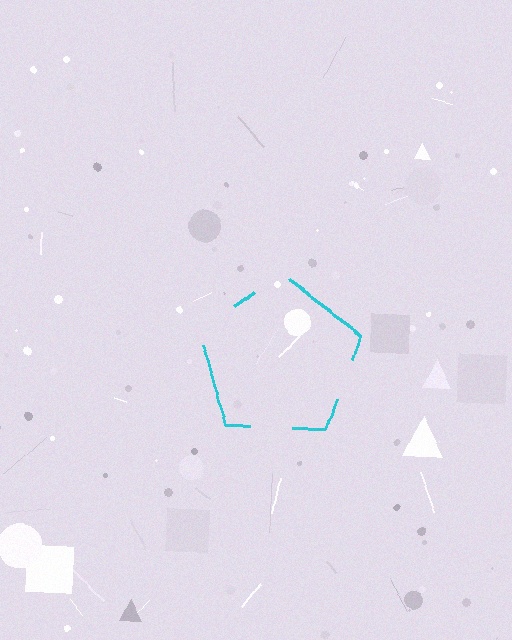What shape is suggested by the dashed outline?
The dashed outline suggests a pentagon.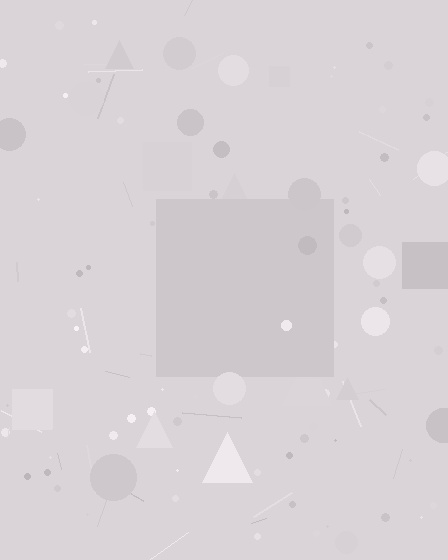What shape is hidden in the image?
A square is hidden in the image.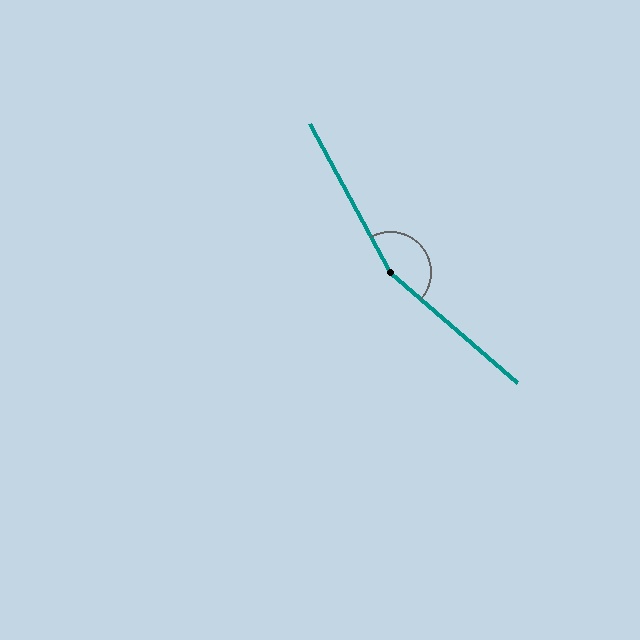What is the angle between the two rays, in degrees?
Approximately 159 degrees.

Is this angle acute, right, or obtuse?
It is obtuse.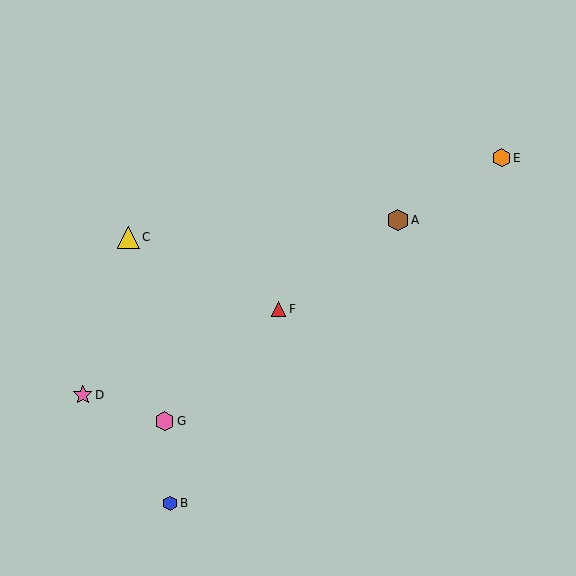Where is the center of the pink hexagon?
The center of the pink hexagon is at (164, 421).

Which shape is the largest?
The yellow triangle (labeled C) is the largest.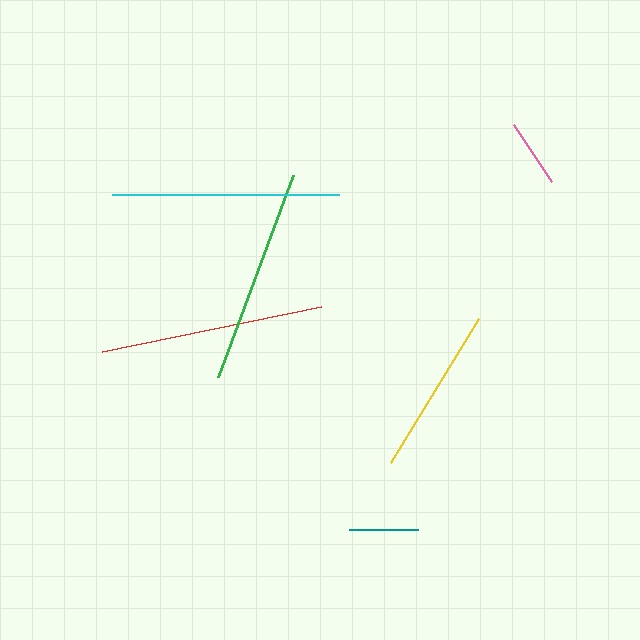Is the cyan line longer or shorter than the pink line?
The cyan line is longer than the pink line.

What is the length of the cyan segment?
The cyan segment is approximately 227 pixels long.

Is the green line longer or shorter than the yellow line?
The green line is longer than the yellow line.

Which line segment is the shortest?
The pink line is the shortest at approximately 69 pixels.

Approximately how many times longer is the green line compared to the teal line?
The green line is approximately 3.1 times the length of the teal line.